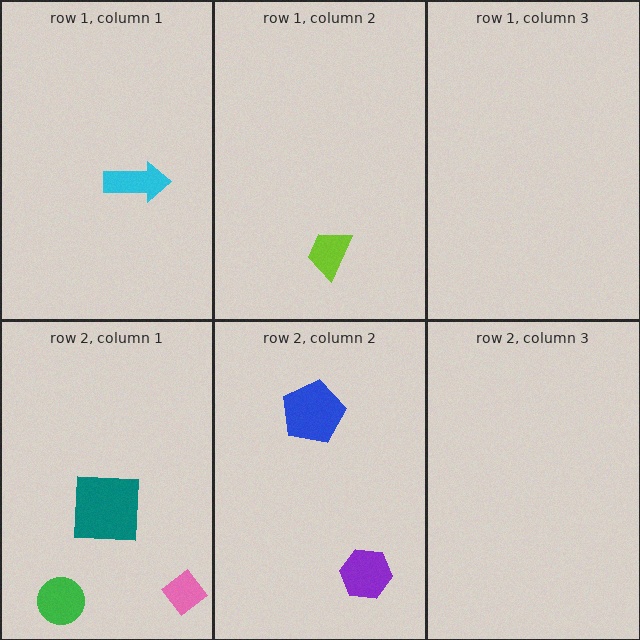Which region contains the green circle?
The row 2, column 1 region.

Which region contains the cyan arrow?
The row 1, column 1 region.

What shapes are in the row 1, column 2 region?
The lime trapezoid.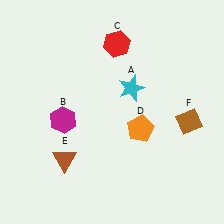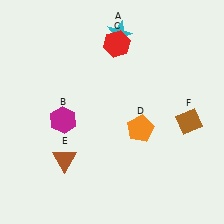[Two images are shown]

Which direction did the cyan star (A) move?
The cyan star (A) moved up.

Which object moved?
The cyan star (A) moved up.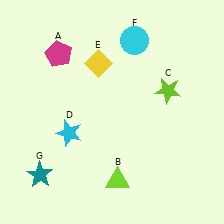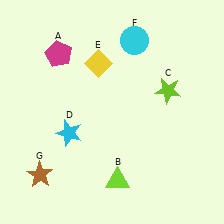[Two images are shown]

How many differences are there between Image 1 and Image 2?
There is 1 difference between the two images.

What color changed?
The star (G) changed from teal in Image 1 to brown in Image 2.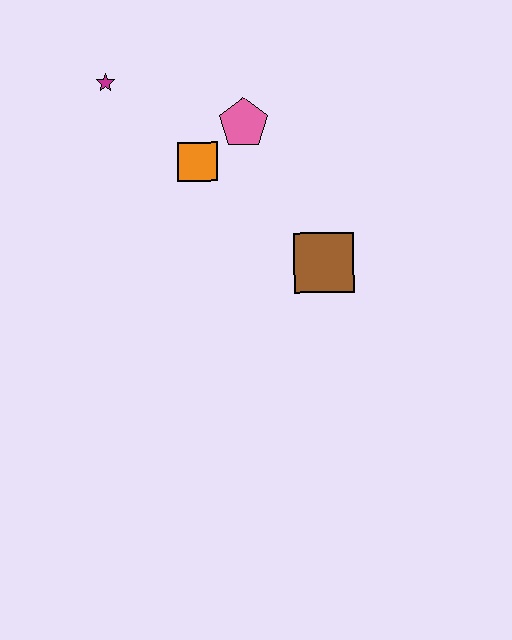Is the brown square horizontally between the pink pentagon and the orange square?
No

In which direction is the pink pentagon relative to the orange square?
The pink pentagon is to the right of the orange square.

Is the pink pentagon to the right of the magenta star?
Yes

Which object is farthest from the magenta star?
The brown square is farthest from the magenta star.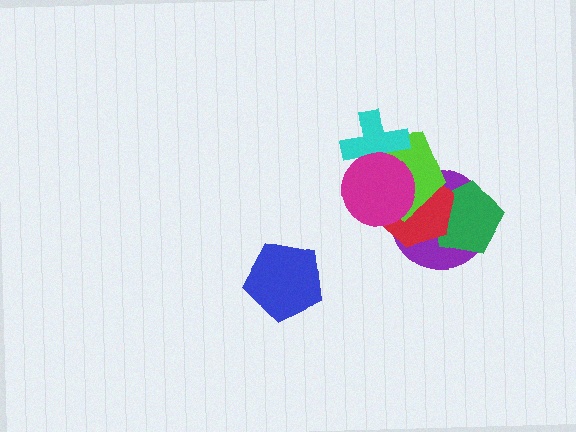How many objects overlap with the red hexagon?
4 objects overlap with the red hexagon.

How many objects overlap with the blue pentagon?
0 objects overlap with the blue pentagon.